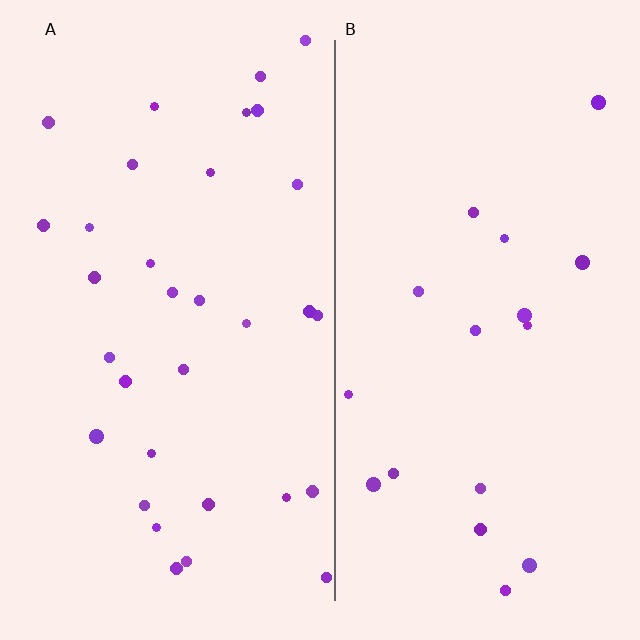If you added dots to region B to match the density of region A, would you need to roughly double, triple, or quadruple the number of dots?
Approximately double.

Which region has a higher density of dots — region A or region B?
A (the left).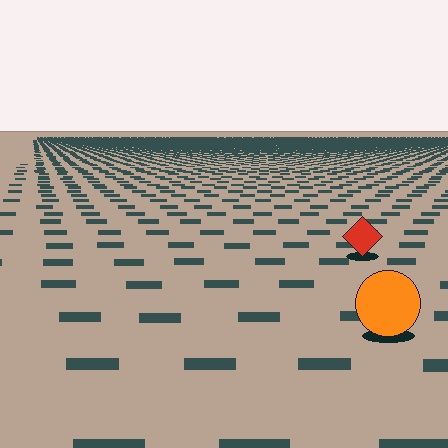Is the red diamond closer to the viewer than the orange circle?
No. The orange circle is closer — you can tell from the texture gradient: the ground texture is coarser near it.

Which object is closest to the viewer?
The orange circle is closest. The texture marks near it are larger and more spread out.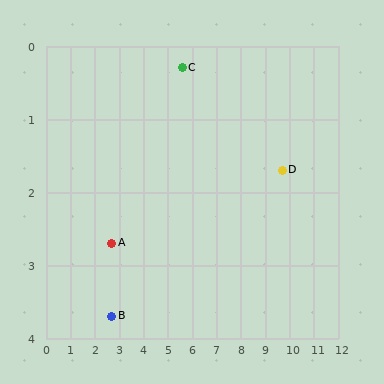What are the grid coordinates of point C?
Point C is at approximately (5.6, 0.3).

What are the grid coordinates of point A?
Point A is at approximately (2.7, 2.7).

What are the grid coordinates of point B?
Point B is at approximately (2.7, 3.7).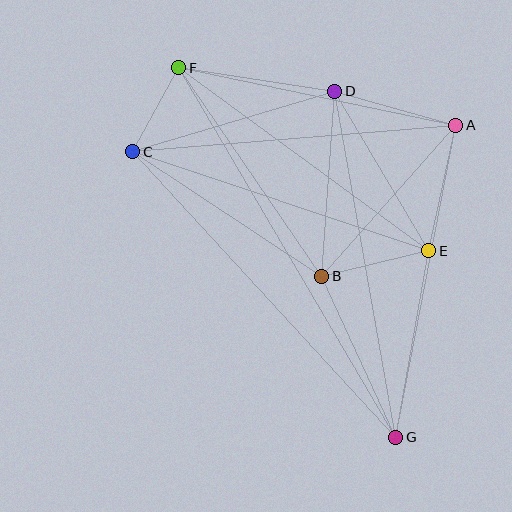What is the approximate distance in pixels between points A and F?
The distance between A and F is approximately 283 pixels.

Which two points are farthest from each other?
Points F and G are farthest from each other.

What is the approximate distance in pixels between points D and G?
The distance between D and G is approximately 351 pixels.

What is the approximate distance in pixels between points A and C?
The distance between A and C is approximately 324 pixels.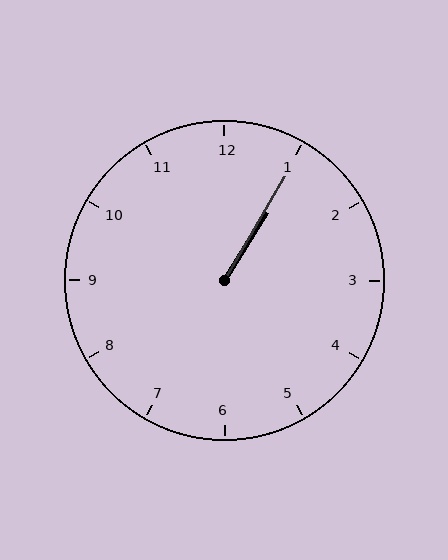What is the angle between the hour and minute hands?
Approximately 2 degrees.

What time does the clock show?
1:05.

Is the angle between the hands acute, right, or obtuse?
It is acute.